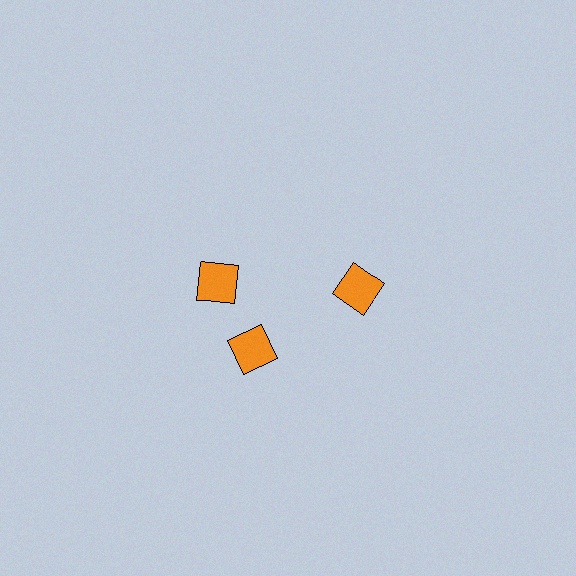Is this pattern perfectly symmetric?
No. The 3 orange squares are arranged in a ring, but one element near the 11 o'clock position is rotated out of alignment along the ring, breaking the 3-fold rotational symmetry.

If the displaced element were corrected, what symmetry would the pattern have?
It would have 3-fold rotational symmetry — the pattern would map onto itself every 120 degrees.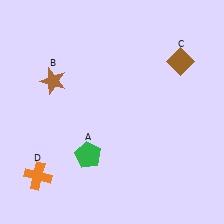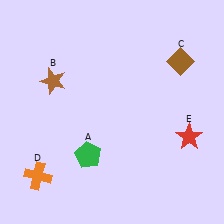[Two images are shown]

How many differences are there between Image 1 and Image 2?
There is 1 difference between the two images.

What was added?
A red star (E) was added in Image 2.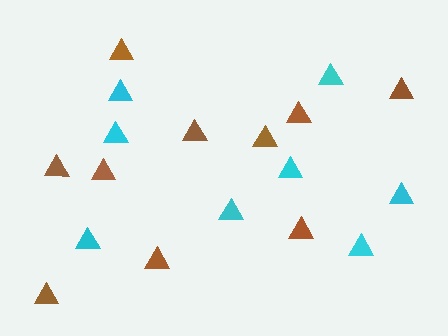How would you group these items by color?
There are 2 groups: one group of cyan triangles (8) and one group of brown triangles (10).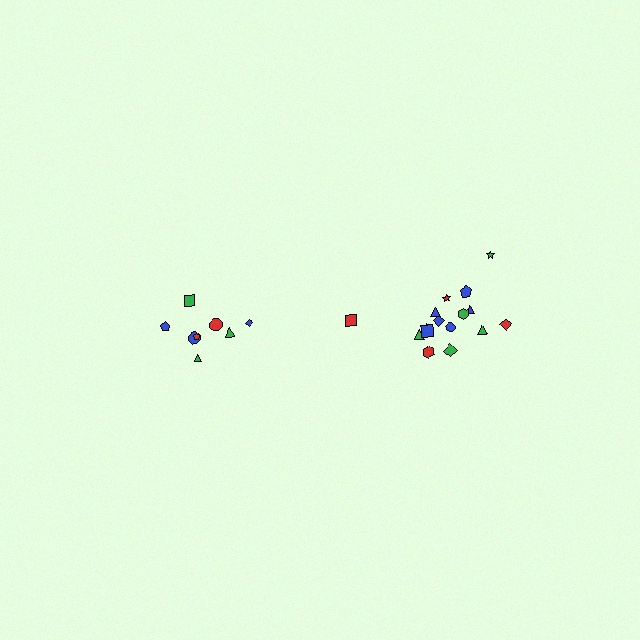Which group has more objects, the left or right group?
The right group.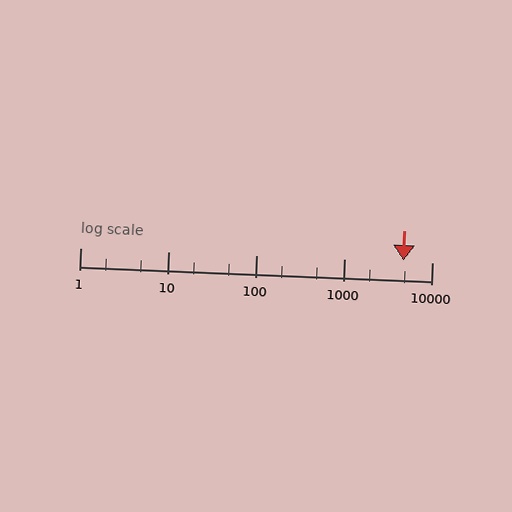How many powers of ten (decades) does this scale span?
The scale spans 4 decades, from 1 to 10000.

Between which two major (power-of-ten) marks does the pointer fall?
The pointer is between 1000 and 10000.